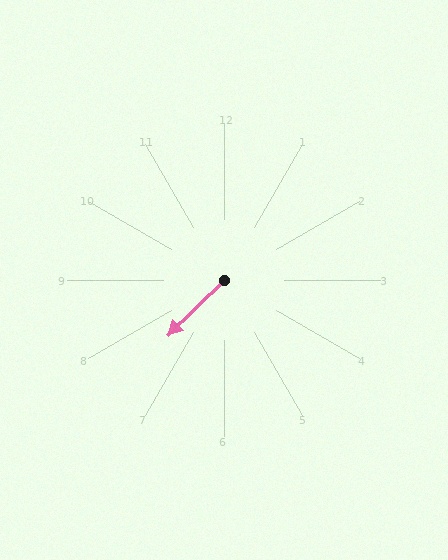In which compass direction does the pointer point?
Southwest.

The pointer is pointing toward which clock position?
Roughly 8 o'clock.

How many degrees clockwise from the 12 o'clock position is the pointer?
Approximately 226 degrees.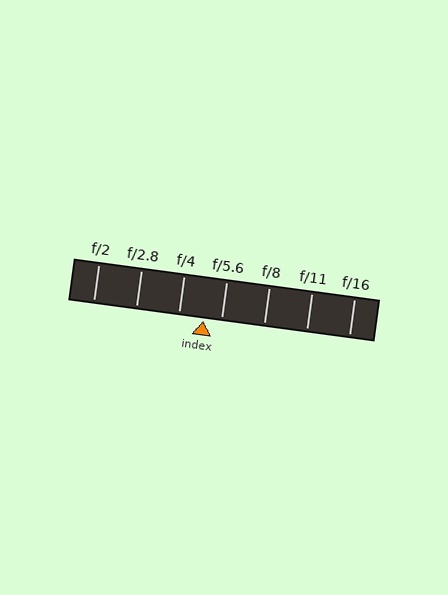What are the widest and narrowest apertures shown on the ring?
The widest aperture shown is f/2 and the narrowest is f/16.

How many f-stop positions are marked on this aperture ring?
There are 7 f-stop positions marked.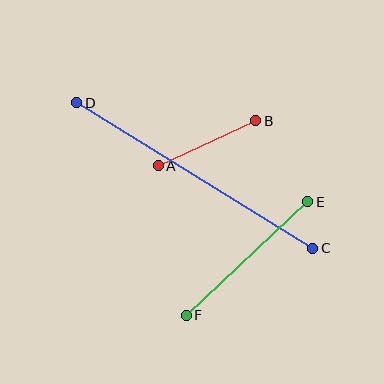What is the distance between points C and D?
The distance is approximately 277 pixels.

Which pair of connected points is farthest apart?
Points C and D are farthest apart.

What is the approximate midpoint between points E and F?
The midpoint is at approximately (247, 259) pixels.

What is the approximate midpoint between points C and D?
The midpoint is at approximately (195, 176) pixels.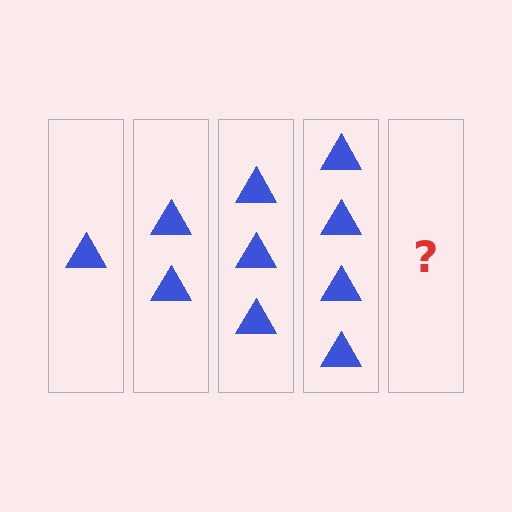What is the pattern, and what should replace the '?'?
The pattern is that each step adds one more triangle. The '?' should be 5 triangles.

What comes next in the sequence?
The next element should be 5 triangles.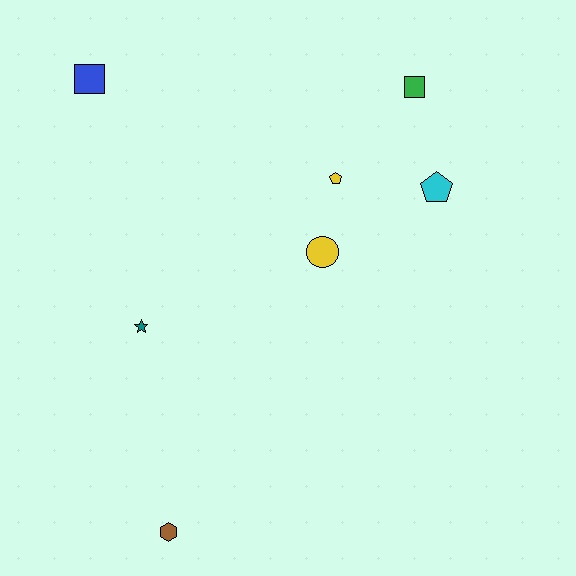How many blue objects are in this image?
There is 1 blue object.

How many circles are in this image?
There is 1 circle.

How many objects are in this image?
There are 7 objects.